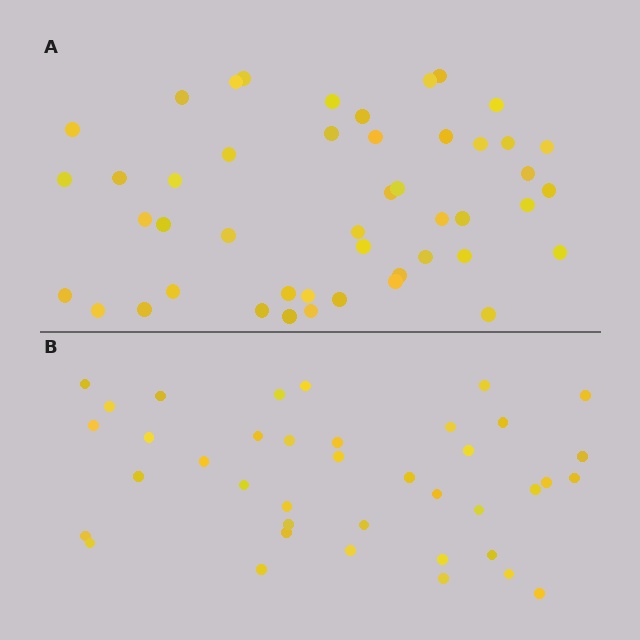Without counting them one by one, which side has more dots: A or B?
Region A (the top region) has more dots.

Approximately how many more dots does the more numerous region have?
Region A has roughly 8 or so more dots than region B.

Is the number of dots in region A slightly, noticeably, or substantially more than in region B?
Region A has only slightly more — the two regions are fairly close. The ratio is roughly 1.2 to 1.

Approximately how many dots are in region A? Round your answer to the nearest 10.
About 50 dots. (The exact count is 47, which rounds to 50.)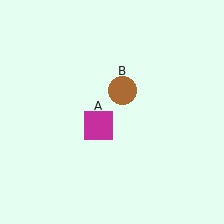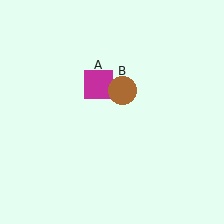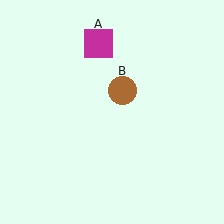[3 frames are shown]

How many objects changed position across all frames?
1 object changed position: magenta square (object A).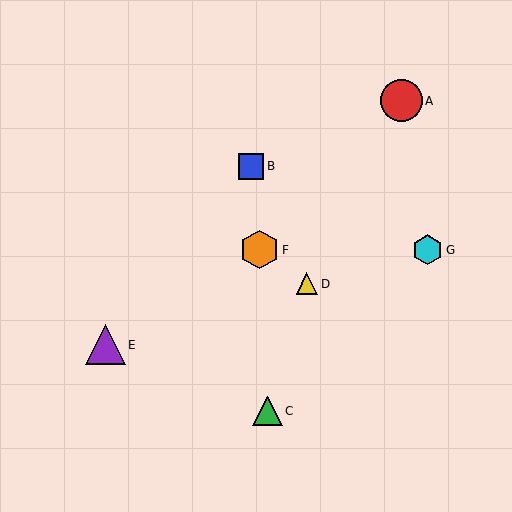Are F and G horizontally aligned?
Yes, both are at y≈250.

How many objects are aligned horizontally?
2 objects (F, G) are aligned horizontally.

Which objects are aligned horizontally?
Objects F, G are aligned horizontally.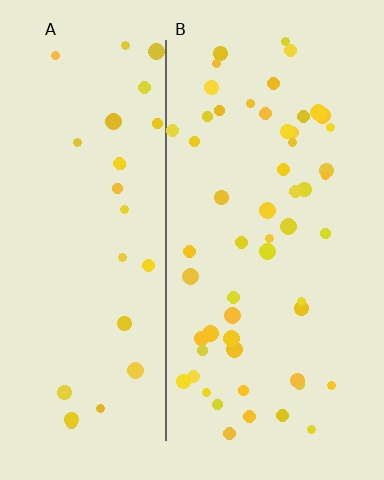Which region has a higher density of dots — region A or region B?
B (the right).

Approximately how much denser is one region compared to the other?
Approximately 2.0× — region B over region A.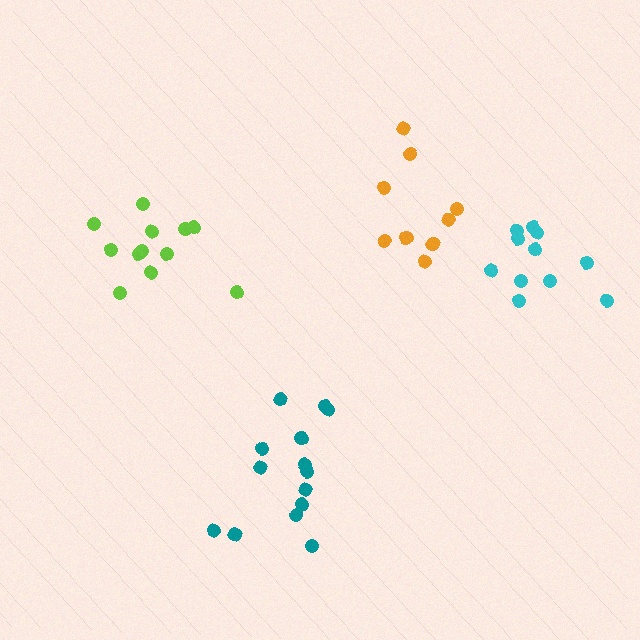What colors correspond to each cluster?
The clusters are colored: teal, orange, cyan, lime.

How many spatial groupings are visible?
There are 4 spatial groupings.